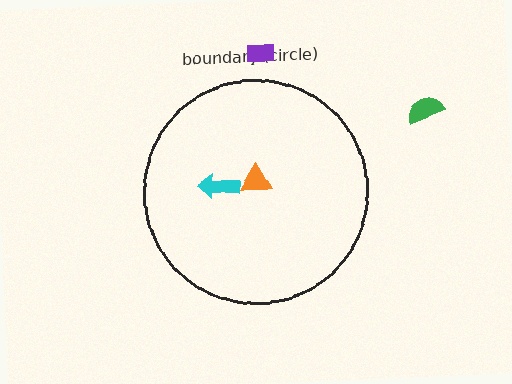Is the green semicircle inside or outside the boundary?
Outside.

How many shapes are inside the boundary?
2 inside, 2 outside.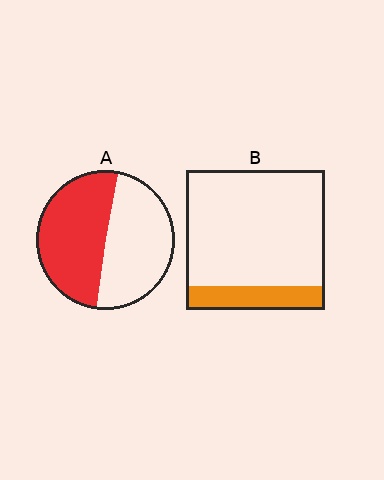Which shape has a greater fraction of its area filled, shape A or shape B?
Shape A.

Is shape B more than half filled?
No.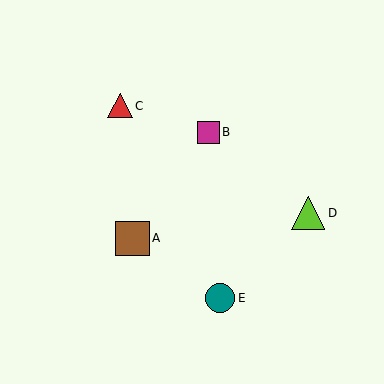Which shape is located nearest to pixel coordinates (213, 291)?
The teal circle (labeled E) at (220, 298) is nearest to that location.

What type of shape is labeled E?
Shape E is a teal circle.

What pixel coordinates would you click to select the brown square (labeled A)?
Click at (133, 238) to select the brown square A.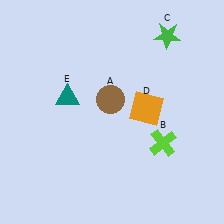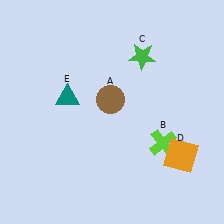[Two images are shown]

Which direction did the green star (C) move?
The green star (C) moved left.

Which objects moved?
The objects that moved are: the green star (C), the orange square (D).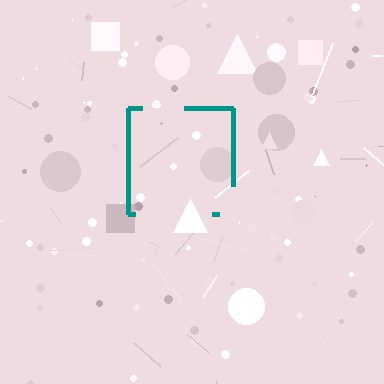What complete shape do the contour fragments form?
The contour fragments form a square.